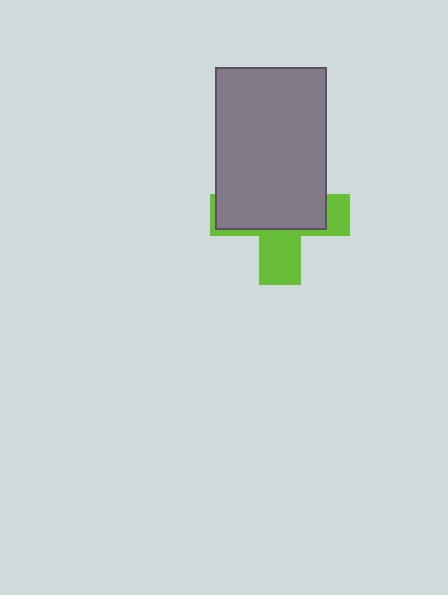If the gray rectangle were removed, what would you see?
You would see the complete lime cross.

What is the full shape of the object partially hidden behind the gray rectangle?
The partially hidden object is a lime cross.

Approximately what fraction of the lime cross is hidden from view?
Roughly 61% of the lime cross is hidden behind the gray rectangle.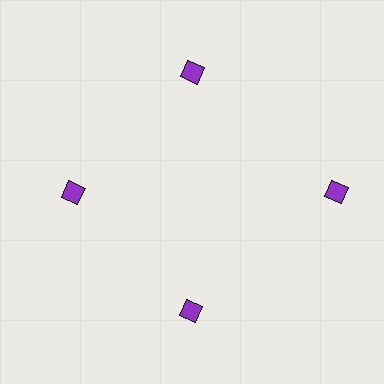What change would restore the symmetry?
The symmetry would be restored by moving it inward, back onto the ring so that all 4 diamonds sit at equal angles and equal distance from the center.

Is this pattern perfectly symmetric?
No. The 4 purple diamonds are arranged in a ring, but one element near the 3 o'clock position is pushed outward from the center, breaking the 4-fold rotational symmetry.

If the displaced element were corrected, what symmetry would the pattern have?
It would have 4-fold rotational symmetry — the pattern would map onto itself every 90 degrees.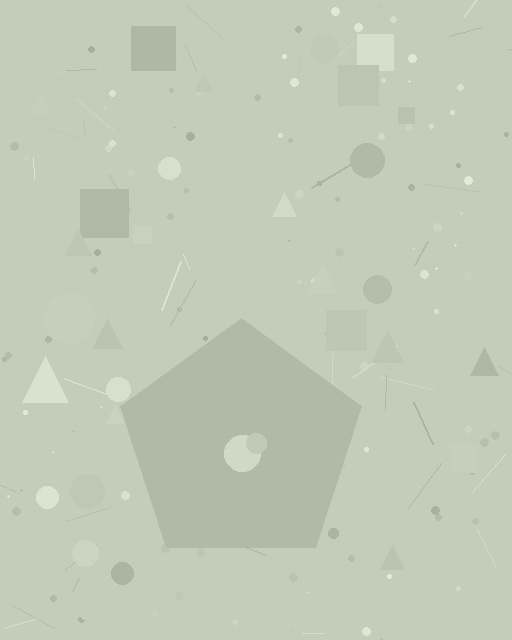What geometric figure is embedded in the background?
A pentagon is embedded in the background.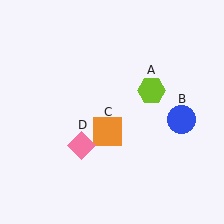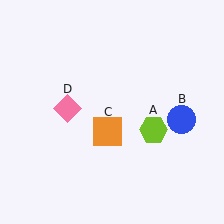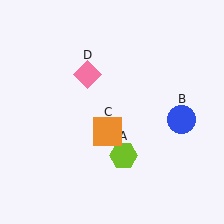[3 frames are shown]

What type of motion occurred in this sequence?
The lime hexagon (object A), pink diamond (object D) rotated clockwise around the center of the scene.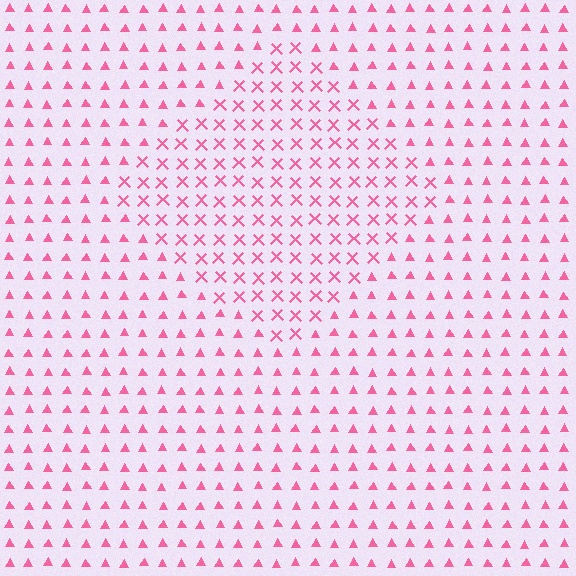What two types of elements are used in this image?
The image uses X marks inside the diamond region and triangles outside it.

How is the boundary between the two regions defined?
The boundary is defined by a change in element shape: X marks inside vs. triangles outside. All elements share the same color and spacing.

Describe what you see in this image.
The image is filled with small pink elements arranged in a uniform grid. A diamond-shaped region contains X marks, while the surrounding area contains triangles. The boundary is defined purely by the change in element shape.